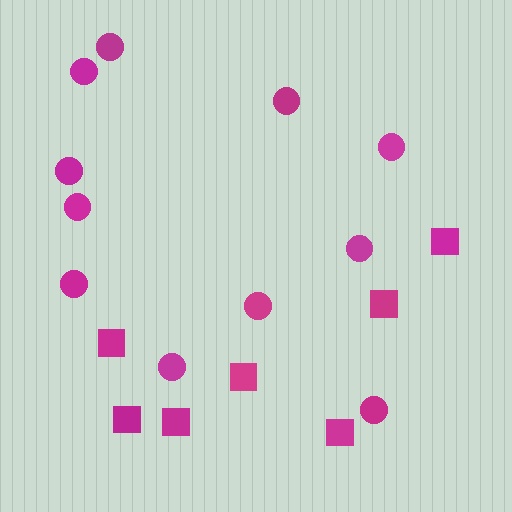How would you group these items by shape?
There are 2 groups: one group of squares (7) and one group of circles (11).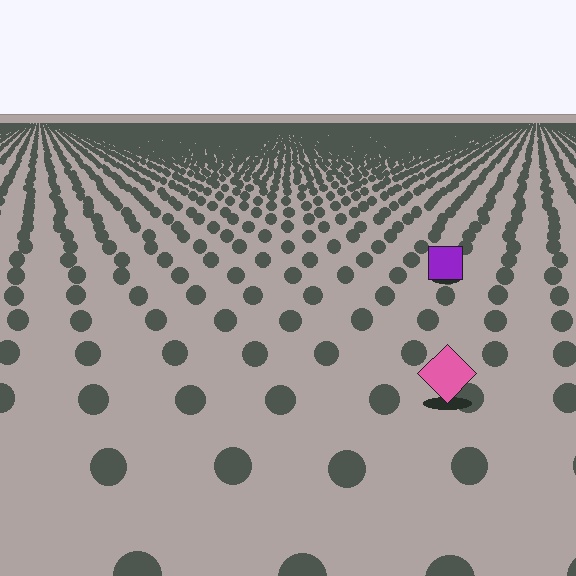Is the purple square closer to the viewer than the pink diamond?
No. The pink diamond is closer — you can tell from the texture gradient: the ground texture is coarser near it.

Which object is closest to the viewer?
The pink diamond is closest. The texture marks near it are larger and more spread out.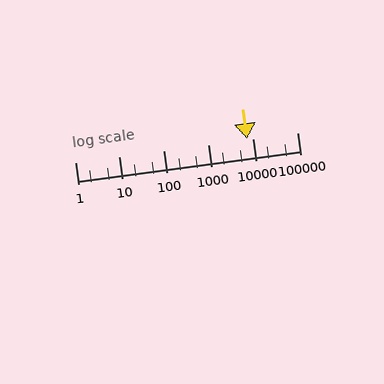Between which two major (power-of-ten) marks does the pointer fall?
The pointer is between 1000 and 10000.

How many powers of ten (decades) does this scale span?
The scale spans 5 decades, from 1 to 100000.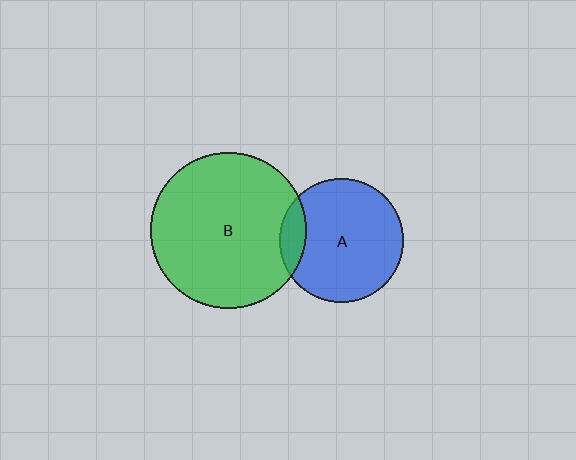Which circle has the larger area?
Circle B (green).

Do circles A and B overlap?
Yes.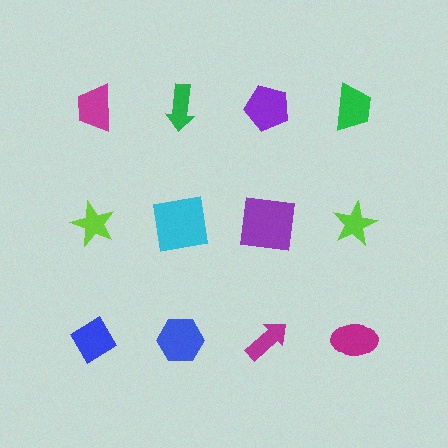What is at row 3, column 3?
A magenta arrow.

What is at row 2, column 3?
A purple square.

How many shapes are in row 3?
4 shapes.